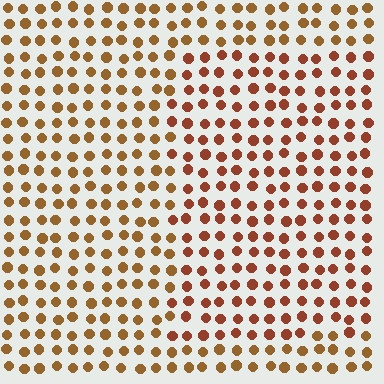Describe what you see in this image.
The image is filled with small brown elements in a uniform arrangement. A rectangle-shaped region is visible where the elements are tinted to a slightly different hue, forming a subtle color boundary.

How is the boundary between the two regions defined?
The boundary is defined purely by a slight shift in hue (about 22 degrees). Spacing, size, and orientation are identical on both sides.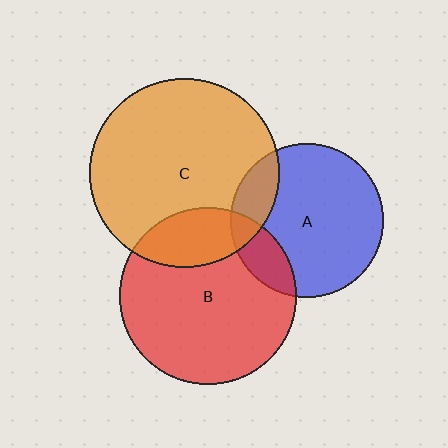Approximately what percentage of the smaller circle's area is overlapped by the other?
Approximately 15%.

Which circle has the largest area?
Circle C (orange).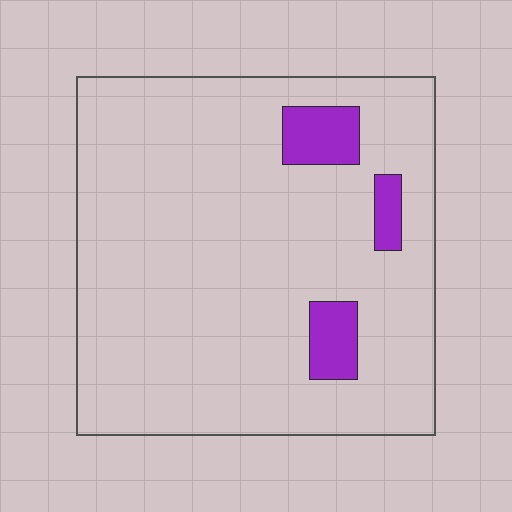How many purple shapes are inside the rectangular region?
3.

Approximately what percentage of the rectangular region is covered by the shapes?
Approximately 10%.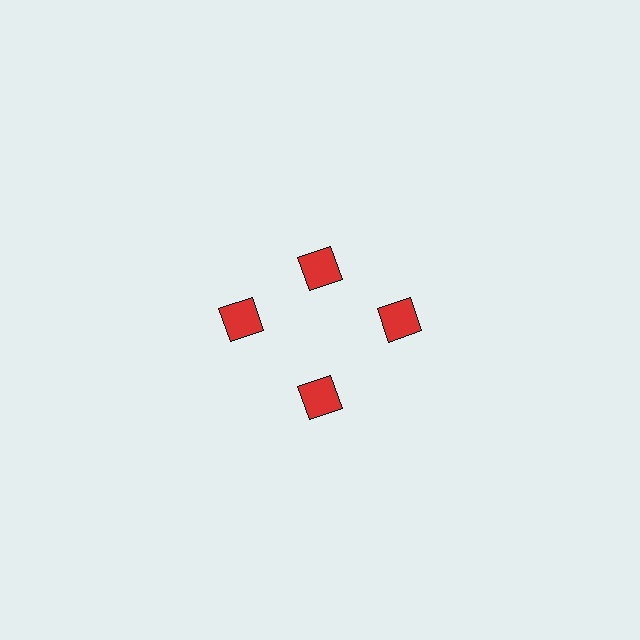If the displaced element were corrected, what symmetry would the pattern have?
It would have 4-fold rotational symmetry — the pattern would map onto itself every 90 degrees.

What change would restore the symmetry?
The symmetry would be restored by moving it outward, back onto the ring so that all 4 squares sit at equal angles and equal distance from the center.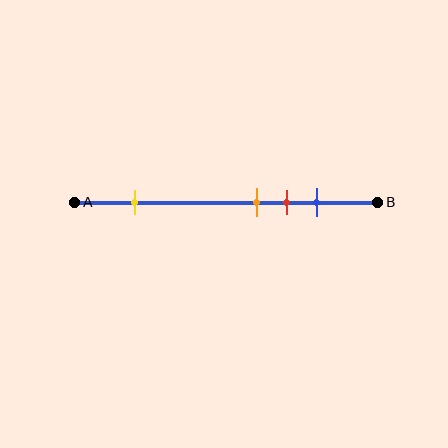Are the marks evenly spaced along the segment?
No, the marks are not evenly spaced.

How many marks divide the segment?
There are 4 marks dividing the segment.